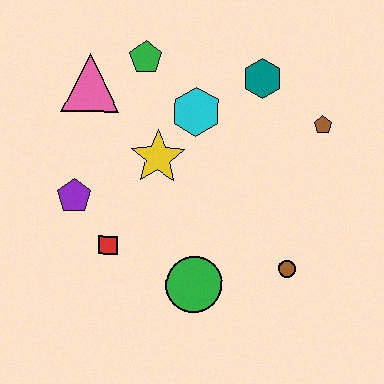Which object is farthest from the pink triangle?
The brown circle is farthest from the pink triangle.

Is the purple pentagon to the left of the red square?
Yes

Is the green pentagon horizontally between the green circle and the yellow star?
No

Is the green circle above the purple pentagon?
No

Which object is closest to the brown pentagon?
The teal hexagon is closest to the brown pentagon.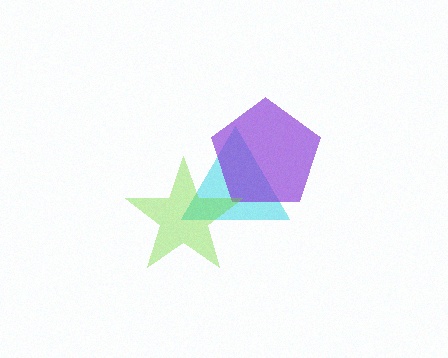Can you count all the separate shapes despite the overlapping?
Yes, there are 3 separate shapes.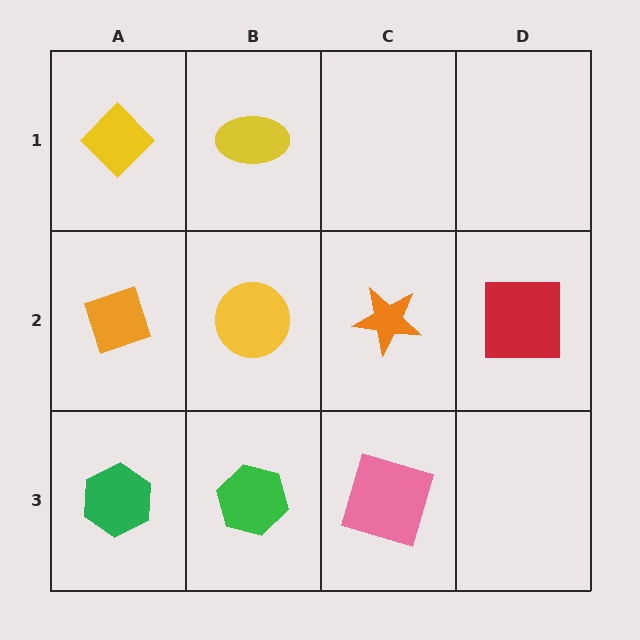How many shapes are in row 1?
2 shapes.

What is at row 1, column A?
A yellow diamond.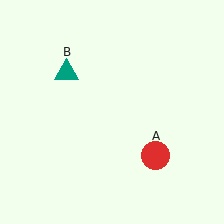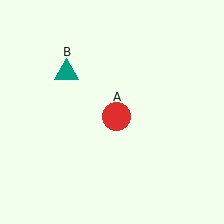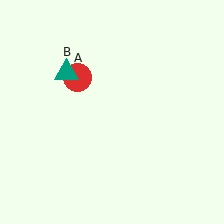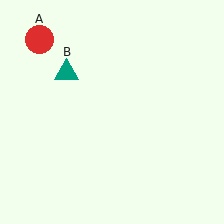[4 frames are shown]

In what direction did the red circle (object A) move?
The red circle (object A) moved up and to the left.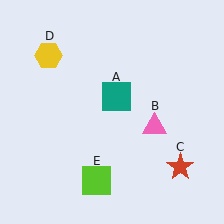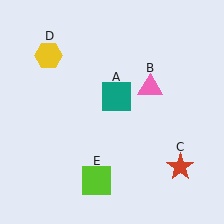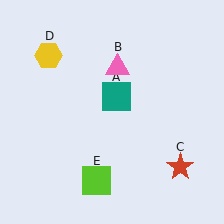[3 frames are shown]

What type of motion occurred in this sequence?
The pink triangle (object B) rotated counterclockwise around the center of the scene.